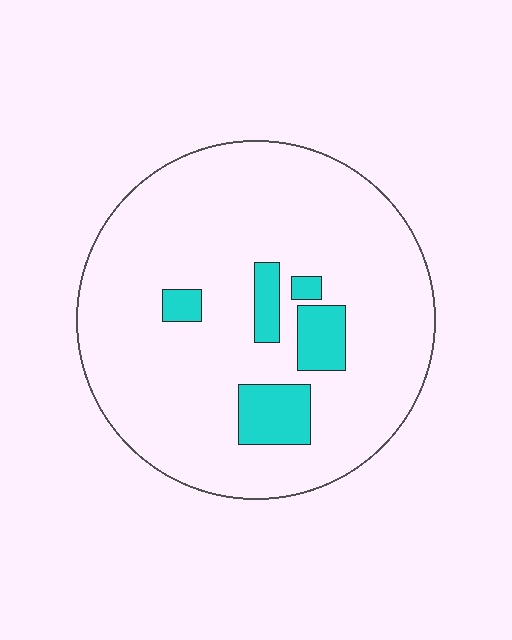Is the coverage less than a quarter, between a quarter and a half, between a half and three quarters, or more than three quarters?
Less than a quarter.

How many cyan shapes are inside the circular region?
5.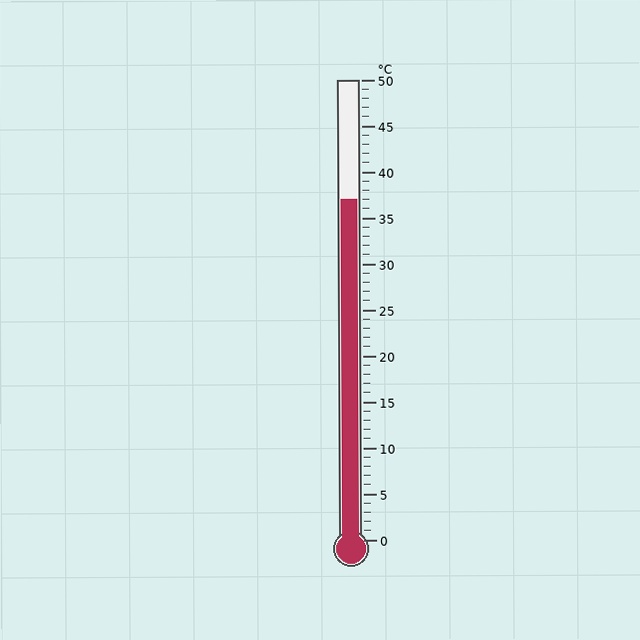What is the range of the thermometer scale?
The thermometer scale ranges from 0°C to 50°C.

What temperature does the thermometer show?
The thermometer shows approximately 37°C.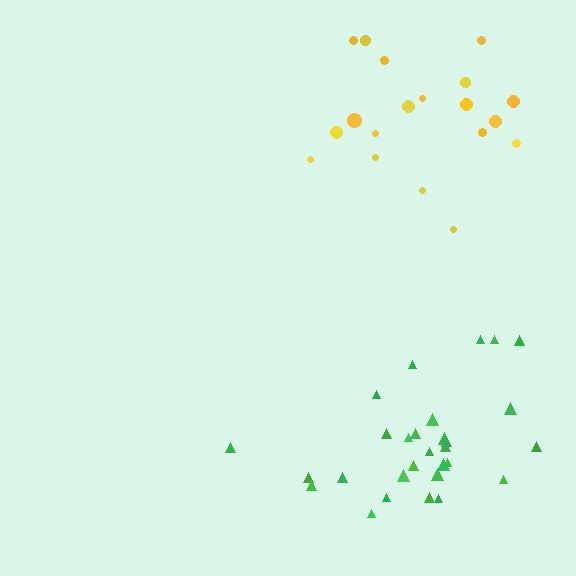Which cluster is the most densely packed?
Green.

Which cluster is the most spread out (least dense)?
Yellow.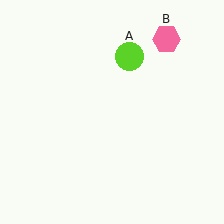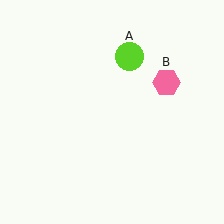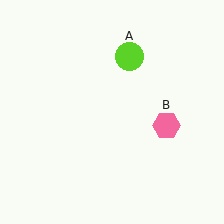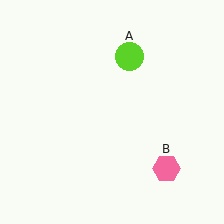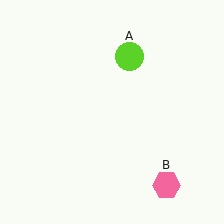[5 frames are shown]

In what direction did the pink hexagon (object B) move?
The pink hexagon (object B) moved down.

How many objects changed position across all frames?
1 object changed position: pink hexagon (object B).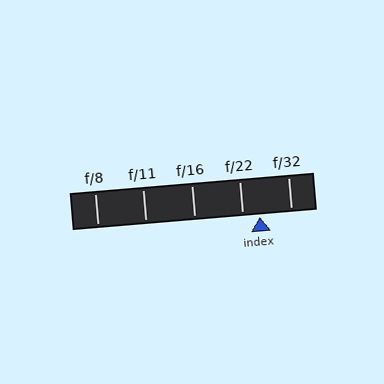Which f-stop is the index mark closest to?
The index mark is closest to f/22.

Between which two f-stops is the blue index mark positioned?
The index mark is between f/22 and f/32.